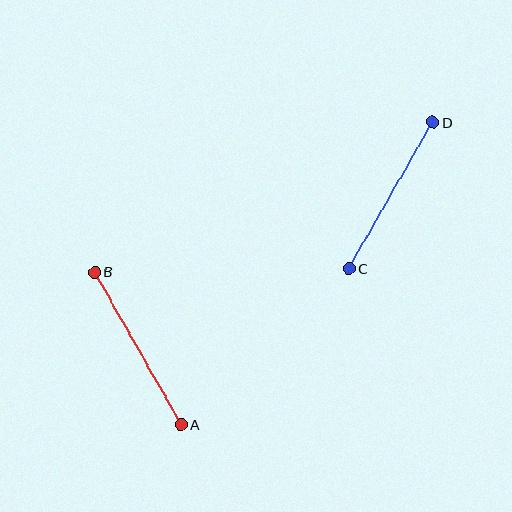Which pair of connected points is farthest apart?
Points A and B are farthest apart.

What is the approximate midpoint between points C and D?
The midpoint is at approximately (391, 195) pixels.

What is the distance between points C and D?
The distance is approximately 169 pixels.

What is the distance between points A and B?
The distance is approximately 175 pixels.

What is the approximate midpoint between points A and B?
The midpoint is at approximately (138, 348) pixels.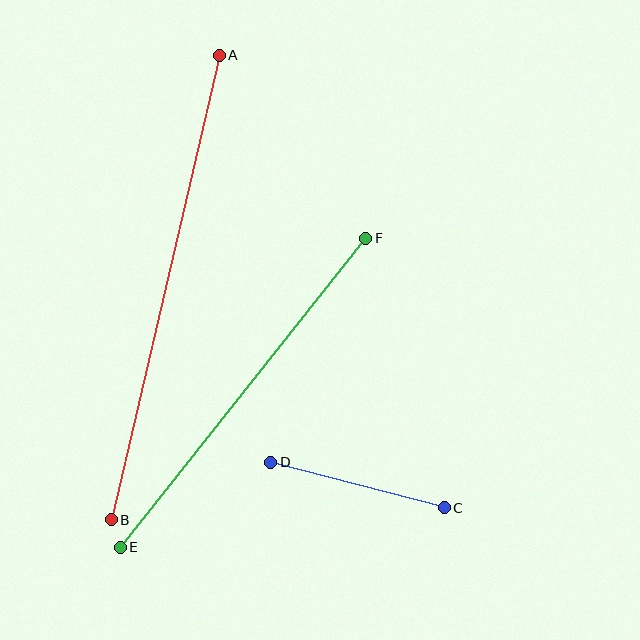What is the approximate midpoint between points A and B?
The midpoint is at approximately (165, 287) pixels.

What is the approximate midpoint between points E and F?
The midpoint is at approximately (243, 393) pixels.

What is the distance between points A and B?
The distance is approximately 477 pixels.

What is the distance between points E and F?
The distance is approximately 395 pixels.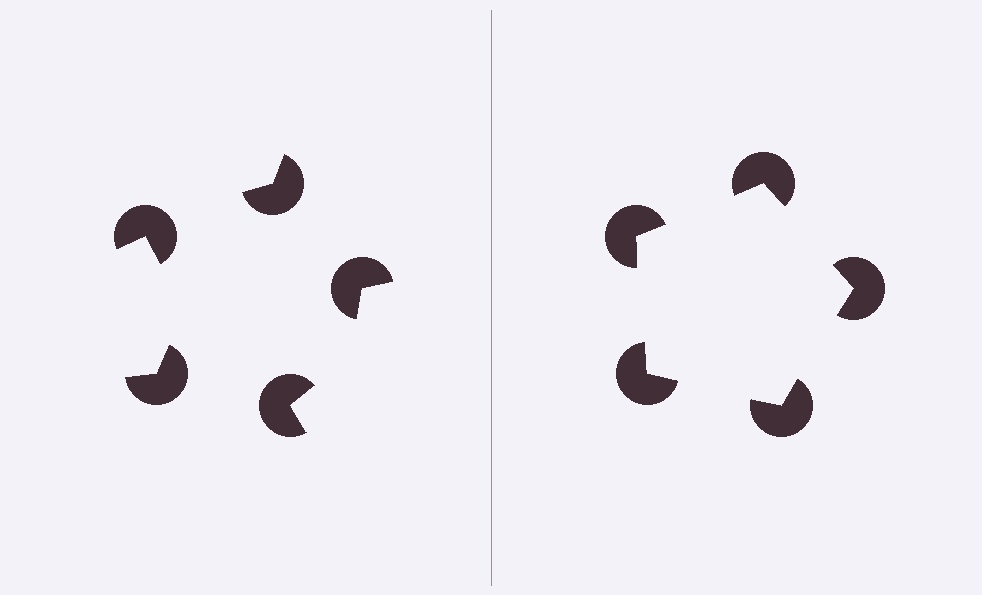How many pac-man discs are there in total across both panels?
10 — 5 on each side.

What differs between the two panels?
The pac-man discs are positioned identically on both sides; only the wedge orientations differ. On the right they align to a pentagon; on the left they are misaligned.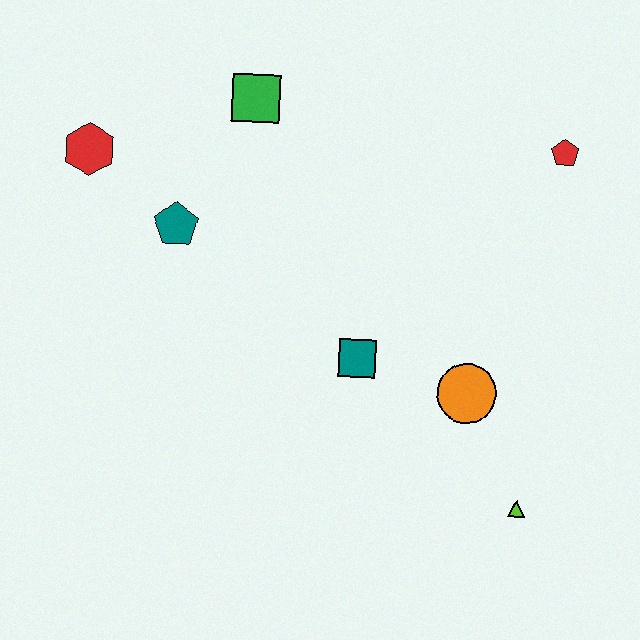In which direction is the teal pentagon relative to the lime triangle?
The teal pentagon is to the left of the lime triangle.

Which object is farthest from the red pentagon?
The red hexagon is farthest from the red pentagon.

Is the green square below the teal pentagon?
No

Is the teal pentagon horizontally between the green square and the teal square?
No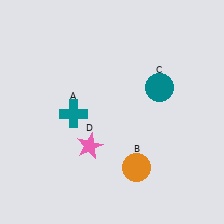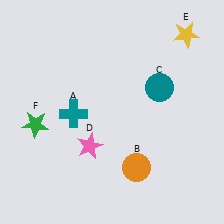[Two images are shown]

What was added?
A yellow star (E), a green star (F) were added in Image 2.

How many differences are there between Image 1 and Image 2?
There are 2 differences between the two images.